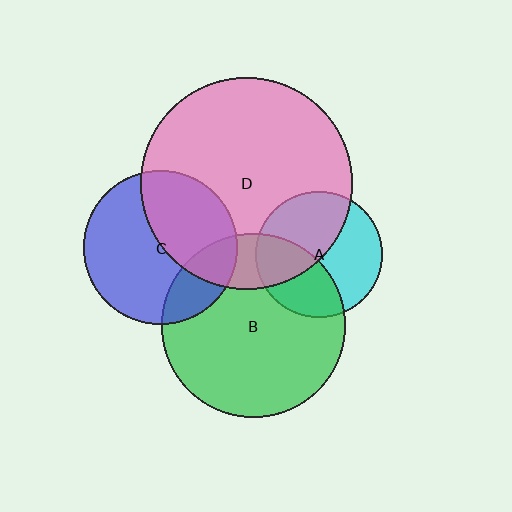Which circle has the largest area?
Circle D (pink).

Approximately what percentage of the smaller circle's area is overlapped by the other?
Approximately 40%.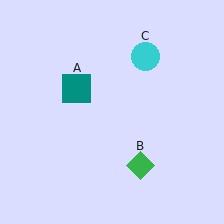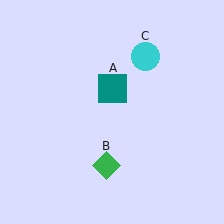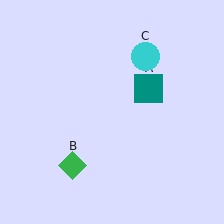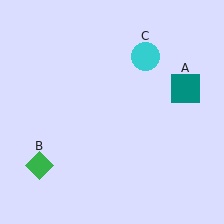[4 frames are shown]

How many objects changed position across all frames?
2 objects changed position: teal square (object A), green diamond (object B).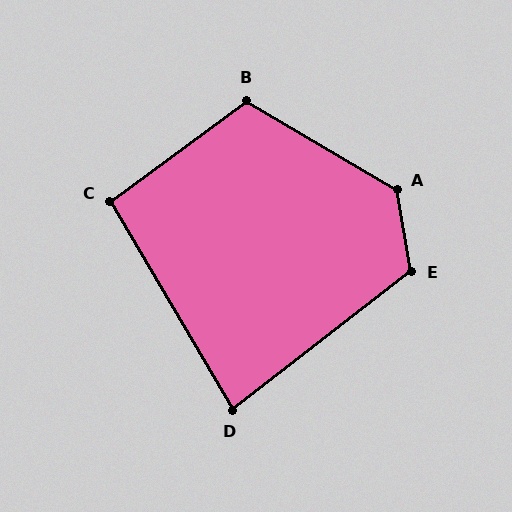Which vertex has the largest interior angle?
A, at approximately 131 degrees.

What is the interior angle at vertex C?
Approximately 96 degrees (obtuse).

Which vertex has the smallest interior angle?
D, at approximately 83 degrees.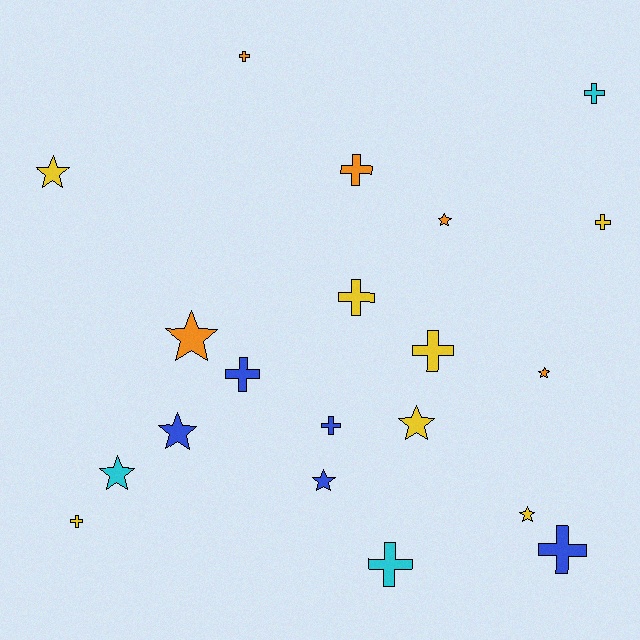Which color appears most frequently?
Yellow, with 7 objects.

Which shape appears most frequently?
Cross, with 11 objects.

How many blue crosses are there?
There are 3 blue crosses.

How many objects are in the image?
There are 20 objects.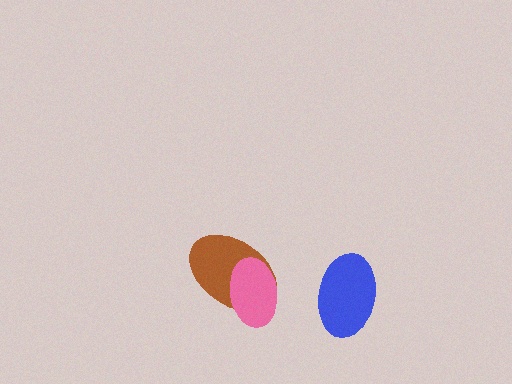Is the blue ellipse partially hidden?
No, no other shape covers it.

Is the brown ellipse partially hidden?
Yes, it is partially covered by another shape.